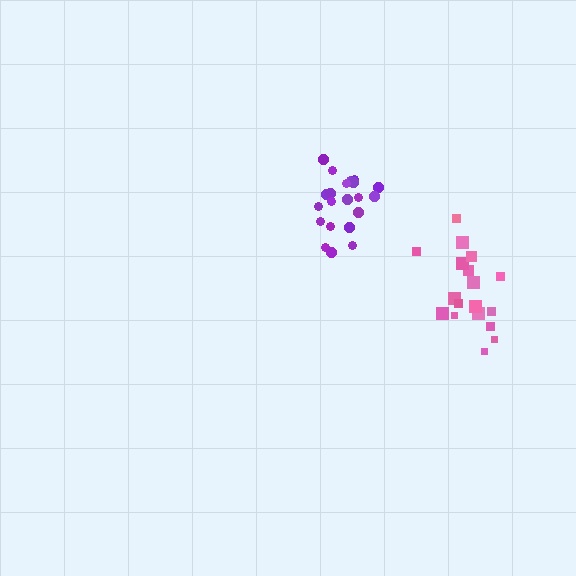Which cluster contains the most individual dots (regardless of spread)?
Purple (21).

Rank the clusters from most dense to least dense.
purple, pink.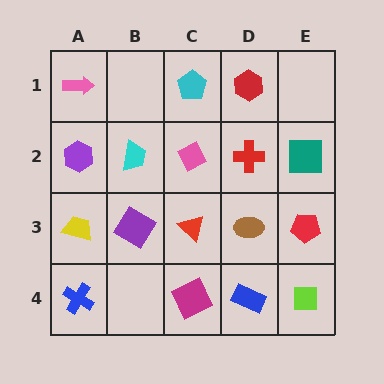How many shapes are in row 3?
5 shapes.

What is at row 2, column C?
A pink diamond.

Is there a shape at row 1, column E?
No, that cell is empty.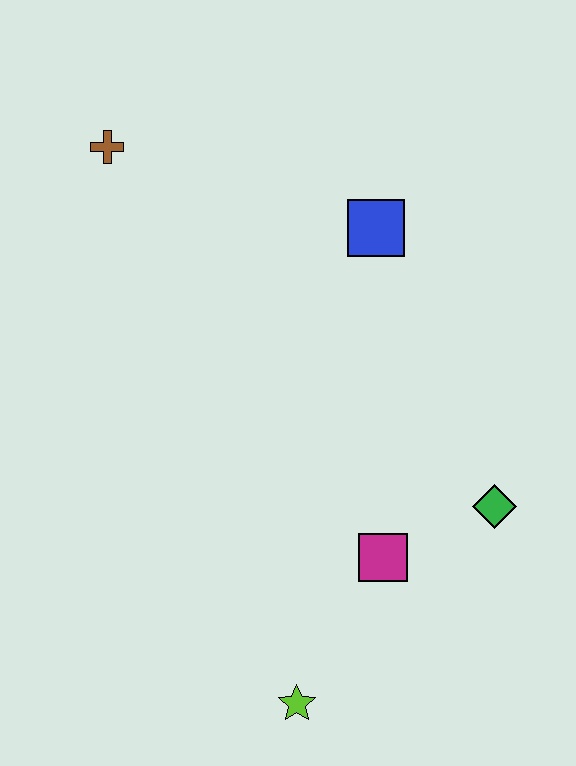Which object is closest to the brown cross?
The blue square is closest to the brown cross.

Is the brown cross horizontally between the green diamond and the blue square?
No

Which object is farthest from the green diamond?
The brown cross is farthest from the green diamond.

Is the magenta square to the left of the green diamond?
Yes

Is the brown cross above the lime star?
Yes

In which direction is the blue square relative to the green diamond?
The blue square is above the green diamond.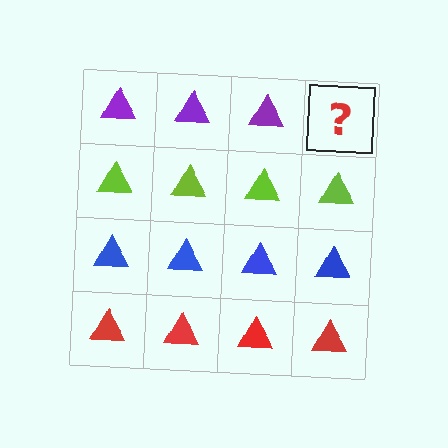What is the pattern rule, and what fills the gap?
The rule is that each row has a consistent color. The gap should be filled with a purple triangle.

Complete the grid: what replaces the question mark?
The question mark should be replaced with a purple triangle.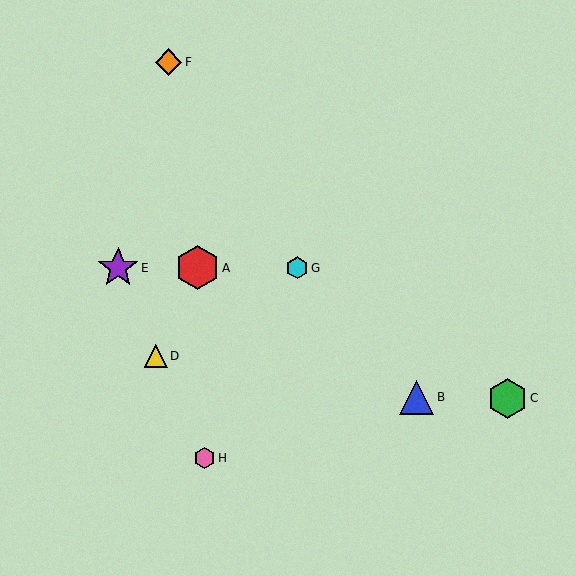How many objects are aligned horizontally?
3 objects (A, E, G) are aligned horizontally.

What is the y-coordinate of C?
Object C is at y≈398.